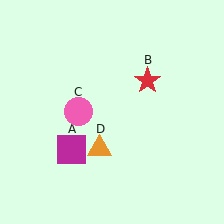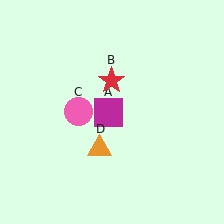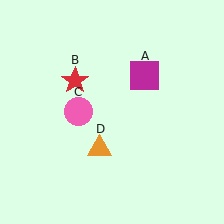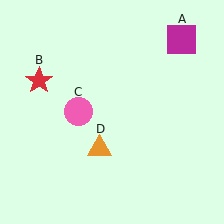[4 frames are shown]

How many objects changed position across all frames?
2 objects changed position: magenta square (object A), red star (object B).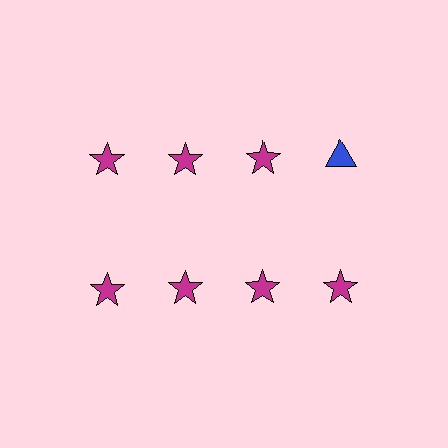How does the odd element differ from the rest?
It differs in both color (blue instead of magenta) and shape (triangle instead of star).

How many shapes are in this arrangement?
There are 8 shapes arranged in a grid pattern.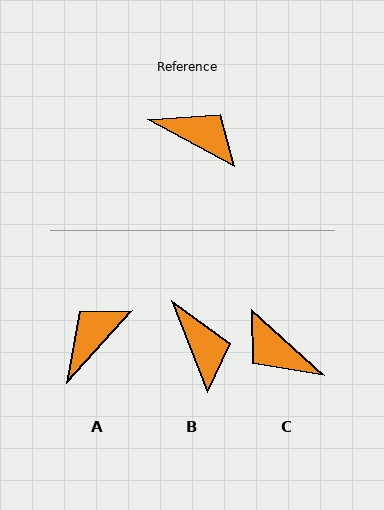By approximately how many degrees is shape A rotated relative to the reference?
Approximately 76 degrees counter-clockwise.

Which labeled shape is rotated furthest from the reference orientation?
C, about 166 degrees away.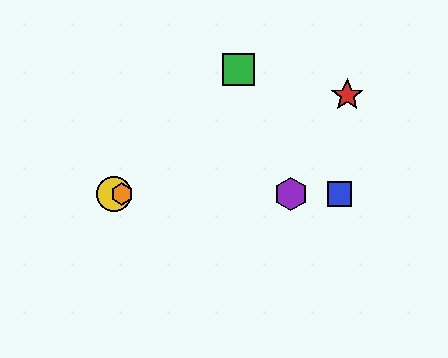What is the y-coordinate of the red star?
The red star is at y≈95.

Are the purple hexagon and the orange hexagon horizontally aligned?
Yes, both are at y≈194.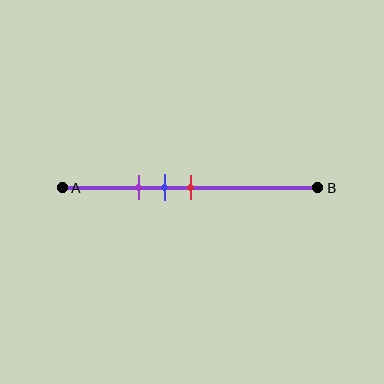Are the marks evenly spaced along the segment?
Yes, the marks are approximately evenly spaced.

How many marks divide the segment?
There are 3 marks dividing the segment.